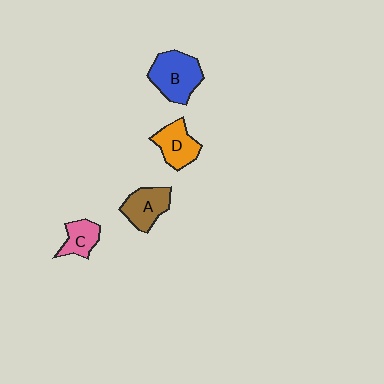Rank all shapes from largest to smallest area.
From largest to smallest: B (blue), A (brown), D (orange), C (pink).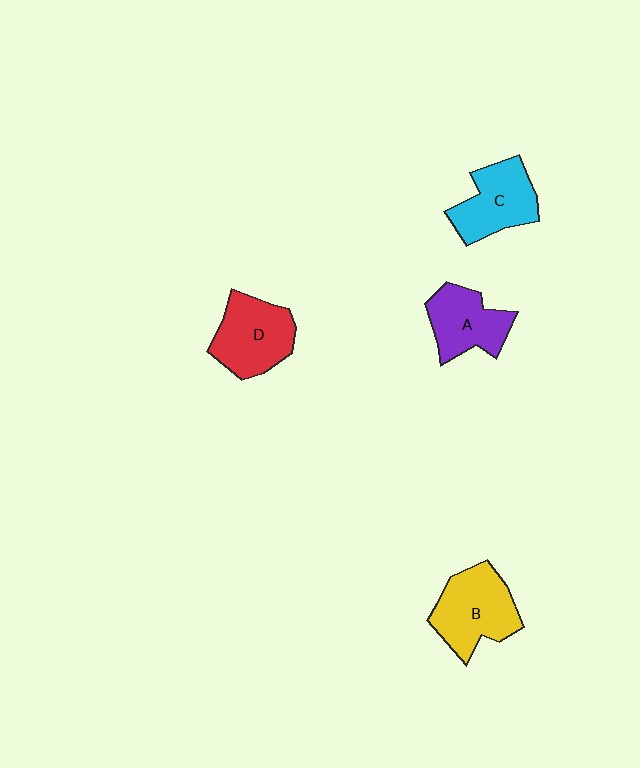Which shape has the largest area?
Shape B (yellow).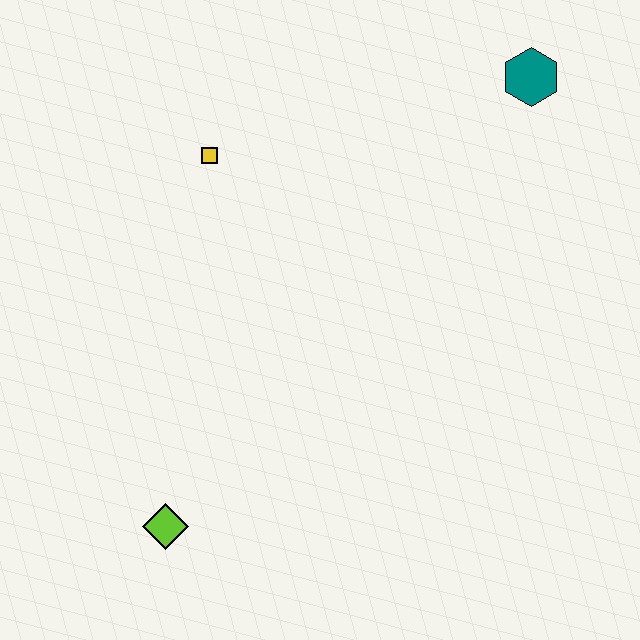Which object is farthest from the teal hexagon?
The lime diamond is farthest from the teal hexagon.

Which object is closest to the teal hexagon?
The yellow square is closest to the teal hexagon.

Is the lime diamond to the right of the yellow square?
No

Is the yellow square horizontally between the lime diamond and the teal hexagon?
Yes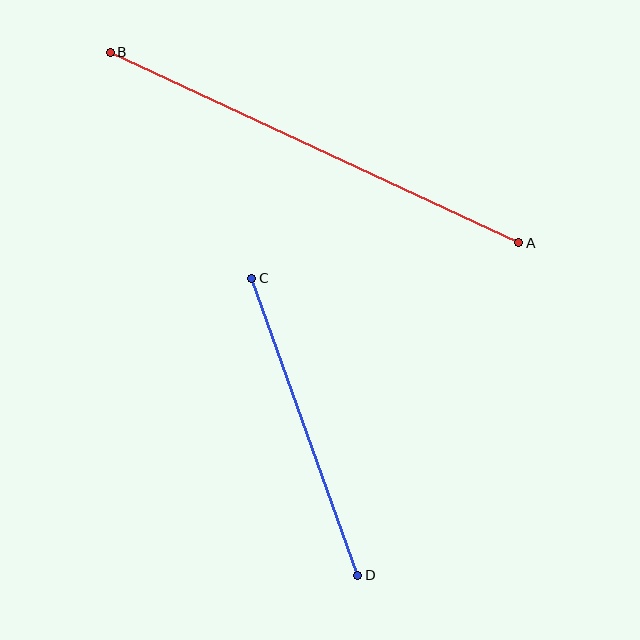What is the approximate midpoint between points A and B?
The midpoint is at approximately (315, 147) pixels.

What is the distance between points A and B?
The distance is approximately 451 pixels.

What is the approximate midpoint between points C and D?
The midpoint is at approximately (305, 427) pixels.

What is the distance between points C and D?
The distance is approximately 315 pixels.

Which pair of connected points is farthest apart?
Points A and B are farthest apart.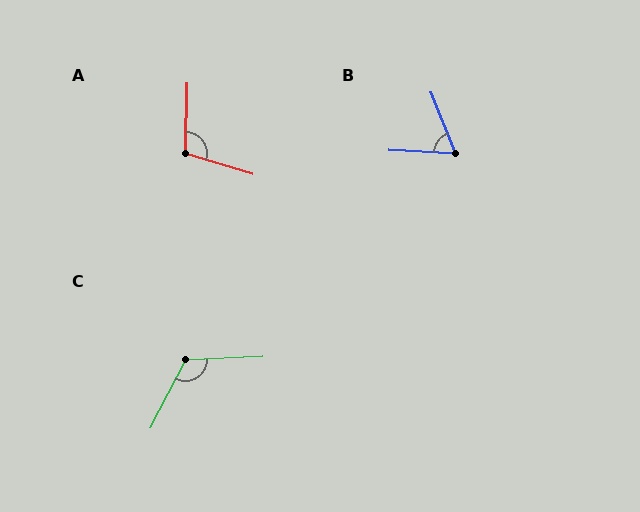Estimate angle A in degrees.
Approximately 106 degrees.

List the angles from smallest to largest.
B (66°), A (106°), C (120°).